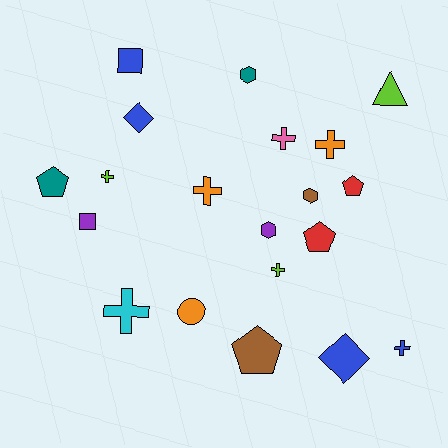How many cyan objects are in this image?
There is 1 cyan object.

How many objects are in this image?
There are 20 objects.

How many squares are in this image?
There are 2 squares.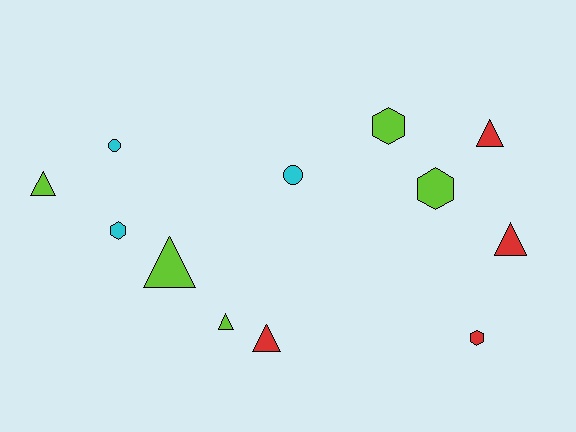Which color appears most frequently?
Lime, with 5 objects.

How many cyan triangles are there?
There are no cyan triangles.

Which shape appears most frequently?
Triangle, with 6 objects.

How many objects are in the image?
There are 12 objects.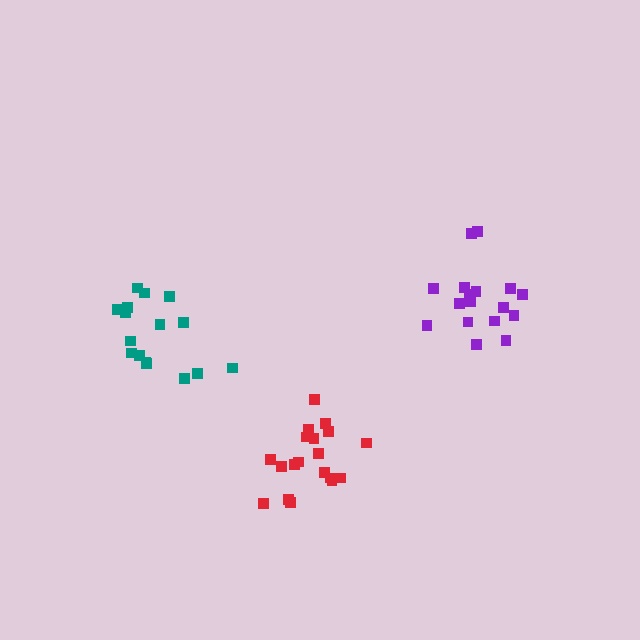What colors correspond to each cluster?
The clusters are colored: teal, purple, red.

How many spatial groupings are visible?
There are 3 spatial groupings.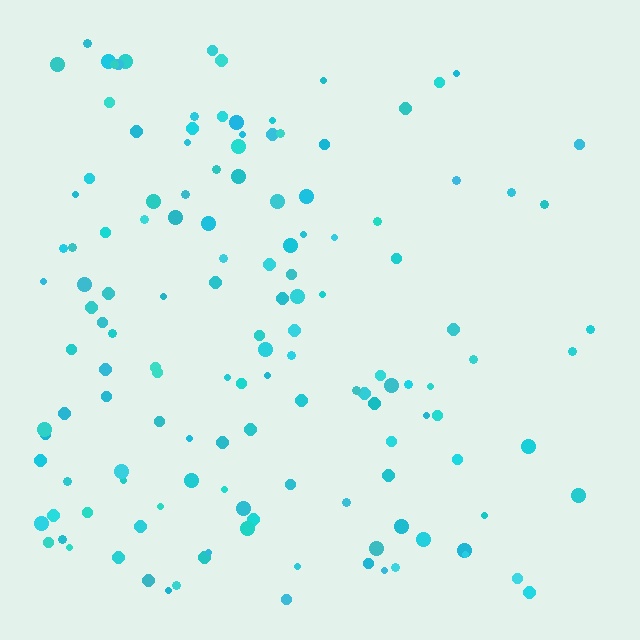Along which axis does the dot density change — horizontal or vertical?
Horizontal.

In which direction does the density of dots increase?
From right to left, with the left side densest.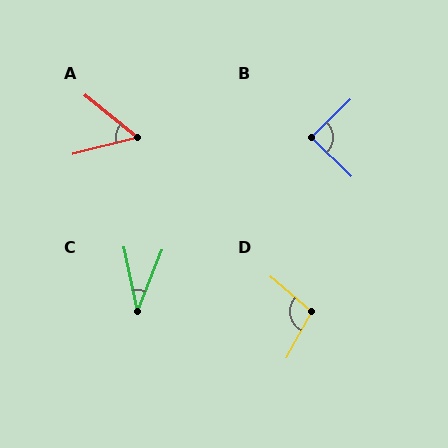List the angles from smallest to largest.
C (33°), A (53°), B (88°), D (102°).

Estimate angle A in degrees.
Approximately 53 degrees.